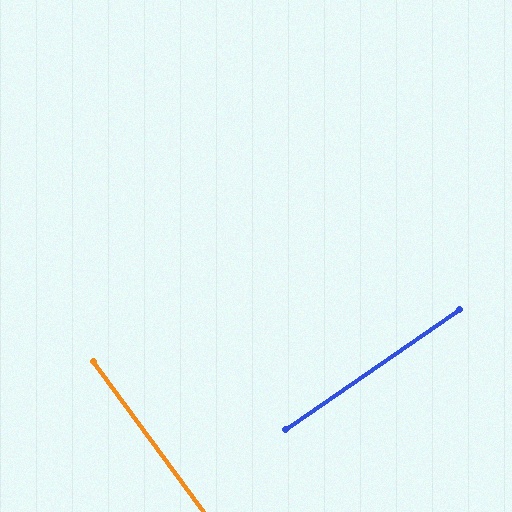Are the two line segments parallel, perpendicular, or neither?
Perpendicular — they meet at approximately 88°.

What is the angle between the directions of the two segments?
Approximately 88 degrees.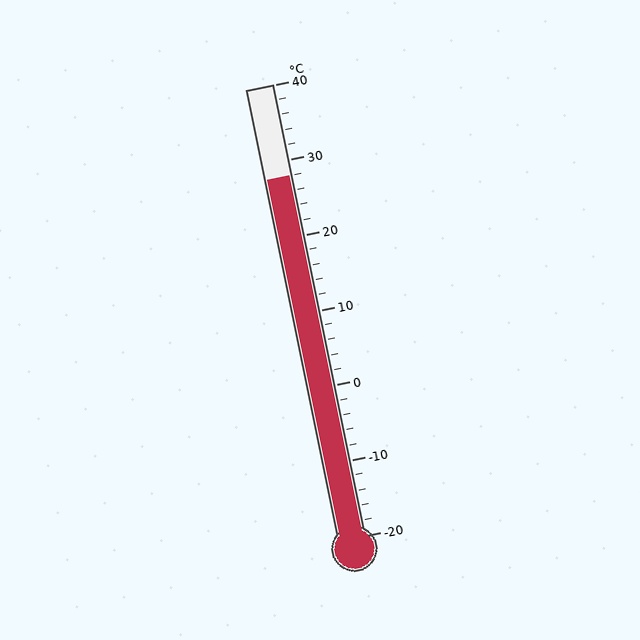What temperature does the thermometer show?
The thermometer shows approximately 28°C.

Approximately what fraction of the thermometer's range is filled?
The thermometer is filled to approximately 80% of its range.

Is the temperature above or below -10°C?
The temperature is above -10°C.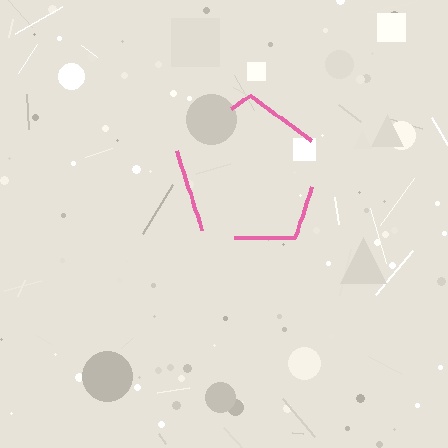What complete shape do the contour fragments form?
The contour fragments form a pentagon.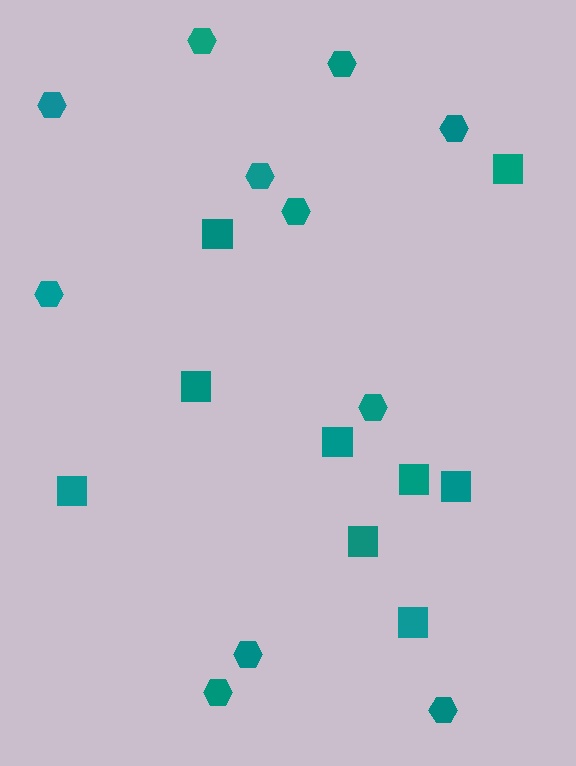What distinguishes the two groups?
There are 2 groups: one group of squares (9) and one group of hexagons (11).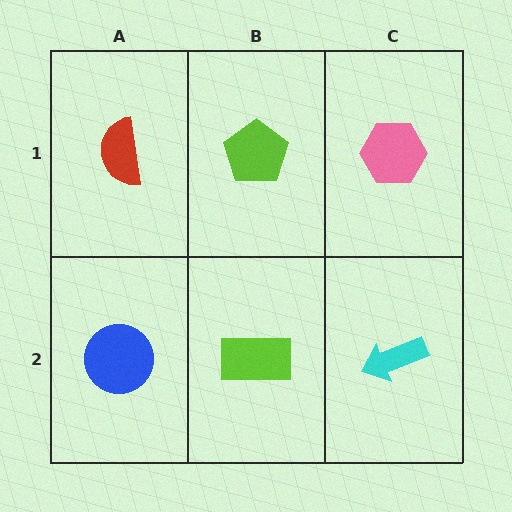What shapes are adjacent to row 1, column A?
A blue circle (row 2, column A), a lime pentagon (row 1, column B).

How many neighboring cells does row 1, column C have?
2.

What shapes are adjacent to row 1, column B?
A lime rectangle (row 2, column B), a red semicircle (row 1, column A), a pink hexagon (row 1, column C).